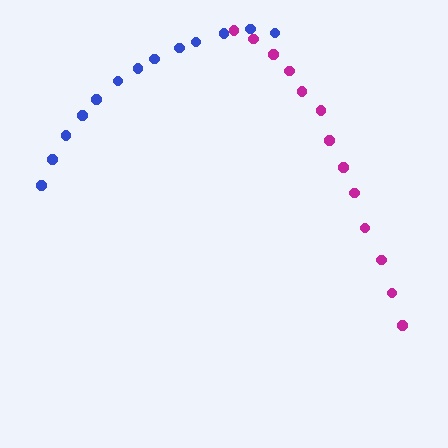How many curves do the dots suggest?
There are 2 distinct paths.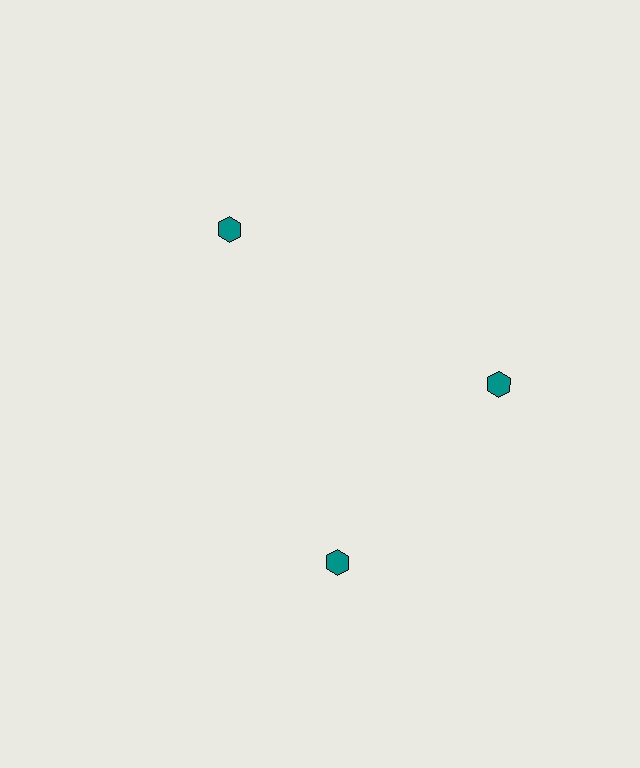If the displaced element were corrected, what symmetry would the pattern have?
It would have 3-fold rotational symmetry — the pattern would map onto itself every 120 degrees.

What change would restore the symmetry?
The symmetry would be restored by rotating it back into even spacing with its neighbors so that all 3 hexagons sit at equal angles and equal distance from the center.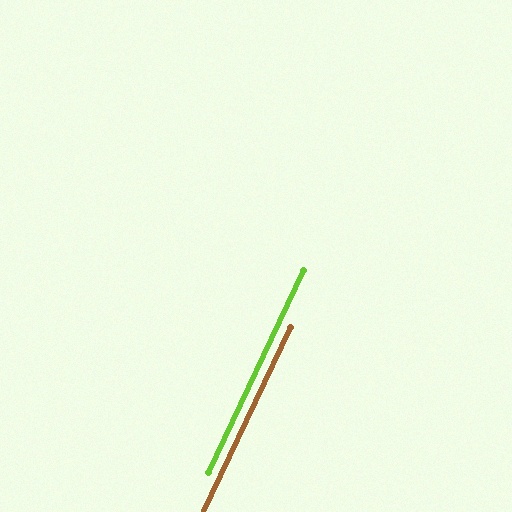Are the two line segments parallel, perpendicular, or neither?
Parallel — their directions differ by only 0.1°.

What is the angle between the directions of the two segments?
Approximately 0 degrees.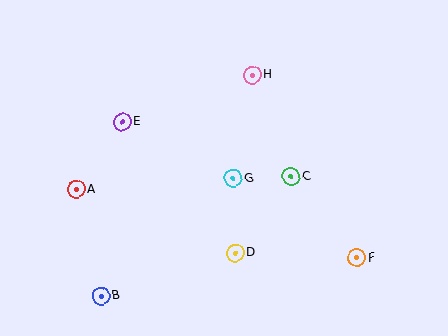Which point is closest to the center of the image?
Point G at (233, 178) is closest to the center.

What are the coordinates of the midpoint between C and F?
The midpoint between C and F is at (324, 217).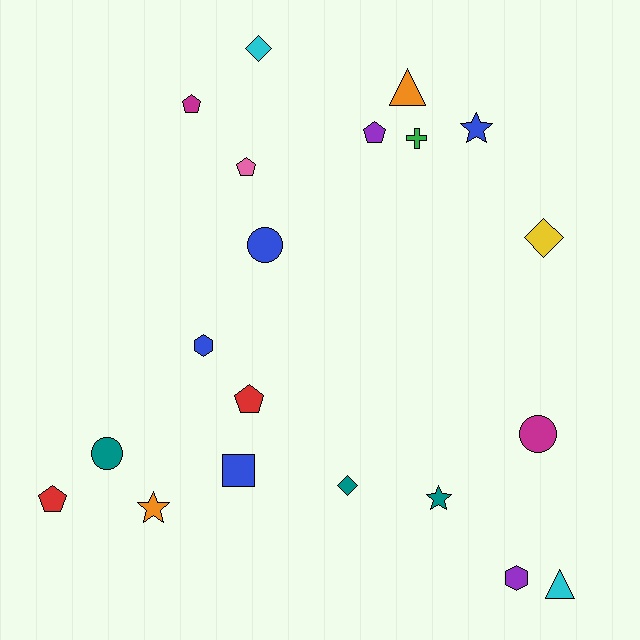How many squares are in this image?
There is 1 square.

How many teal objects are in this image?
There are 3 teal objects.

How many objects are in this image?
There are 20 objects.